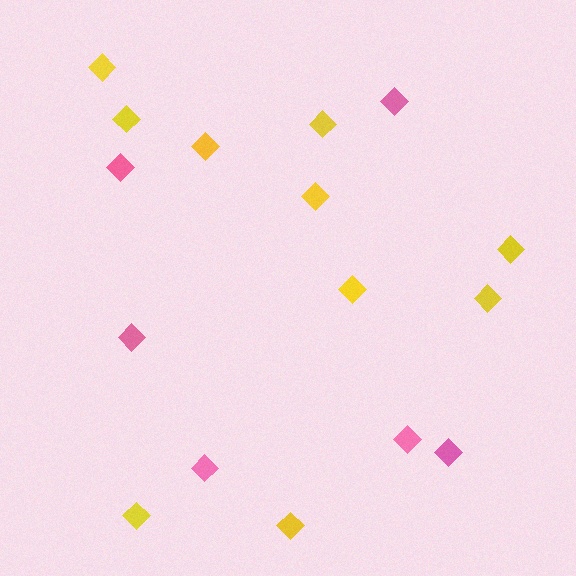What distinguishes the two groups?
There are 2 groups: one group of yellow diamonds (10) and one group of pink diamonds (6).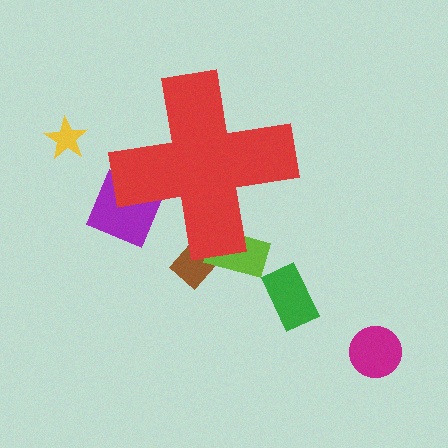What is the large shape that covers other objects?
A red cross.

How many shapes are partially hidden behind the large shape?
3 shapes are partially hidden.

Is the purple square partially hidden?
Yes, the purple square is partially hidden behind the red cross.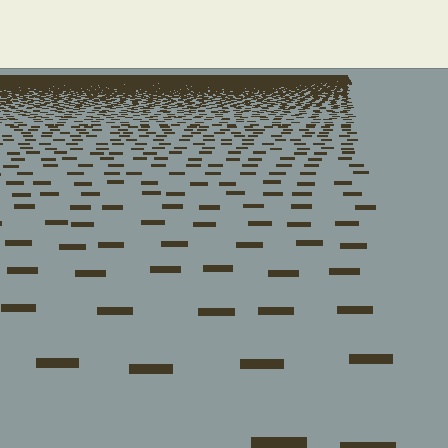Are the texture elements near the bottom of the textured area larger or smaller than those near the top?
Larger. Near the bottom, elements are closer to the viewer and appear at a bigger on-screen size.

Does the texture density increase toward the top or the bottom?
Density increases toward the top.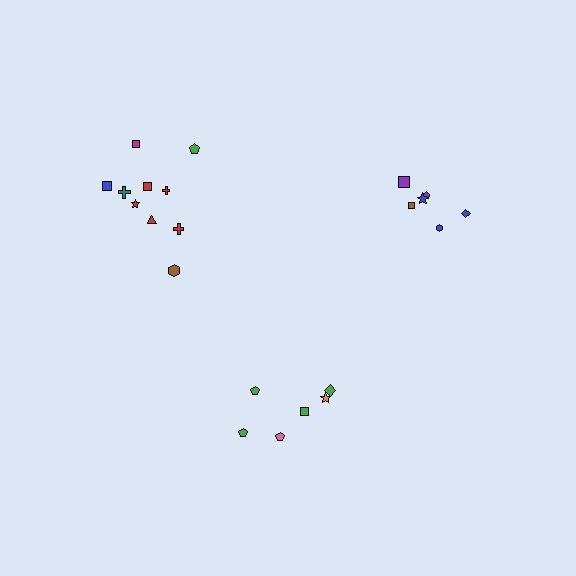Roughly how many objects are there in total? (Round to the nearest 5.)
Roughly 20 objects in total.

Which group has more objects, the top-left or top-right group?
The top-left group.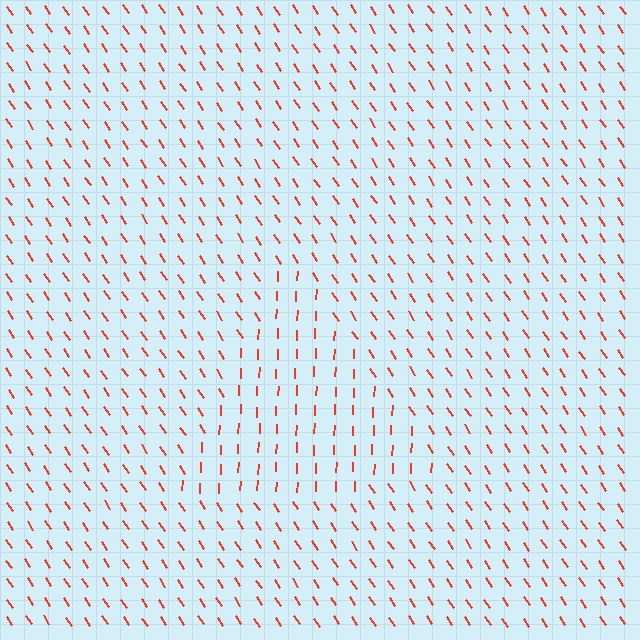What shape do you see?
I see a triangle.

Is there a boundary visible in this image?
Yes, there is a texture boundary formed by a change in line orientation.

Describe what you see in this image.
The image is filled with small red line segments. A triangle region in the image has lines oriented differently from the surrounding lines, creating a visible texture boundary.